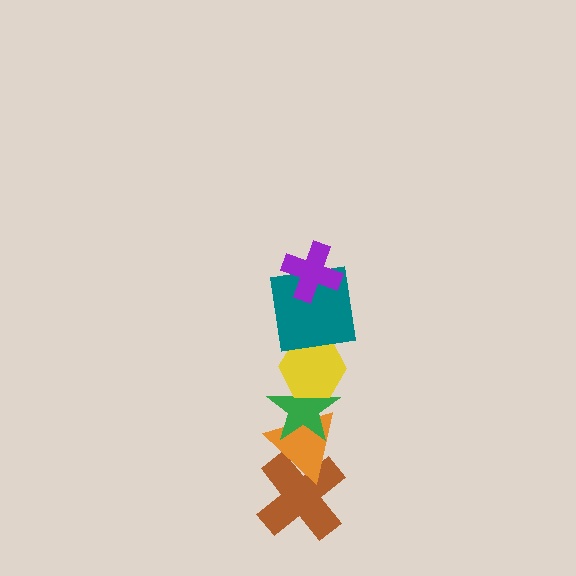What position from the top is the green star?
The green star is 4th from the top.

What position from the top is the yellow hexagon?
The yellow hexagon is 3rd from the top.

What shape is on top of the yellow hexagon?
The teal square is on top of the yellow hexagon.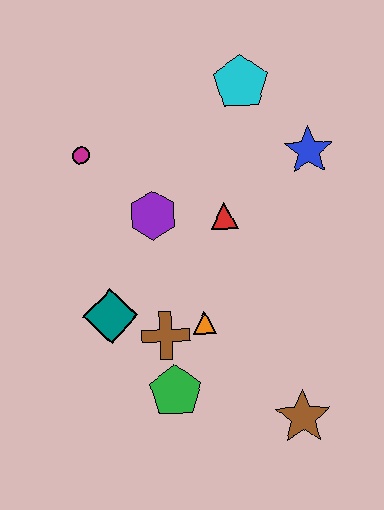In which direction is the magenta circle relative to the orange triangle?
The magenta circle is above the orange triangle.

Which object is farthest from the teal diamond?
The cyan pentagon is farthest from the teal diamond.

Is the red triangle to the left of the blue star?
Yes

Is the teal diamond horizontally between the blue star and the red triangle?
No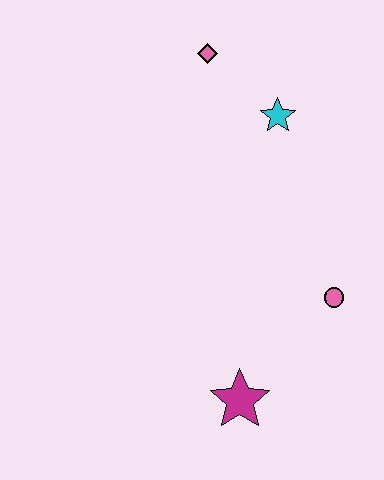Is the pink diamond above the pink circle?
Yes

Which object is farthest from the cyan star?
The magenta star is farthest from the cyan star.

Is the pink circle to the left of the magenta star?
No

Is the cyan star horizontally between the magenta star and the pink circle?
Yes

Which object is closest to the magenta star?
The pink circle is closest to the magenta star.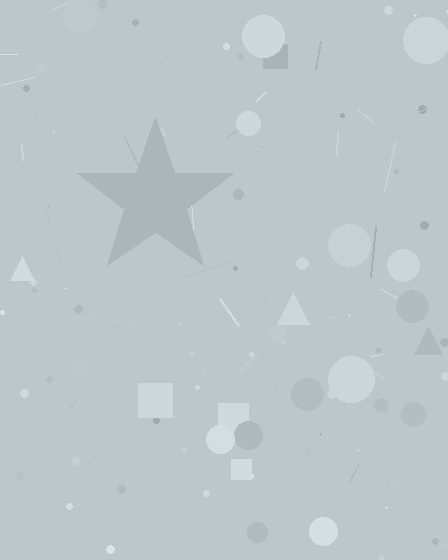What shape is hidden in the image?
A star is hidden in the image.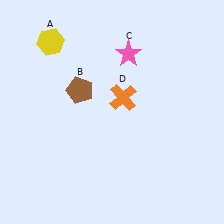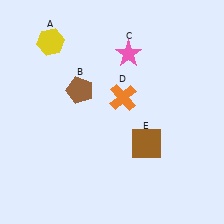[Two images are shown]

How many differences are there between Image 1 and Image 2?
There is 1 difference between the two images.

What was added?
A brown square (E) was added in Image 2.